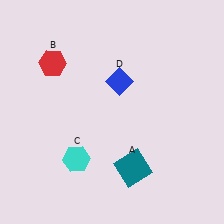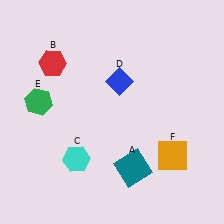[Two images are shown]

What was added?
A green hexagon (E), an orange square (F) were added in Image 2.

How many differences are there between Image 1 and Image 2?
There are 2 differences between the two images.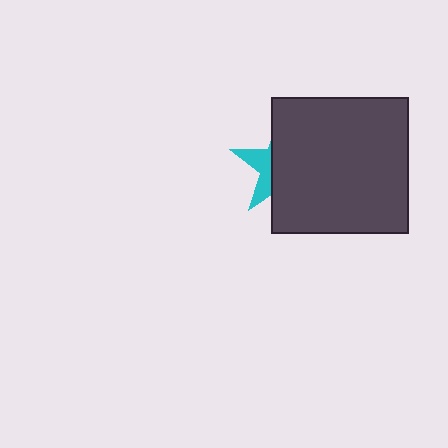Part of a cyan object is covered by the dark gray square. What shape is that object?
It is a star.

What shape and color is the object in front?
The object in front is a dark gray square.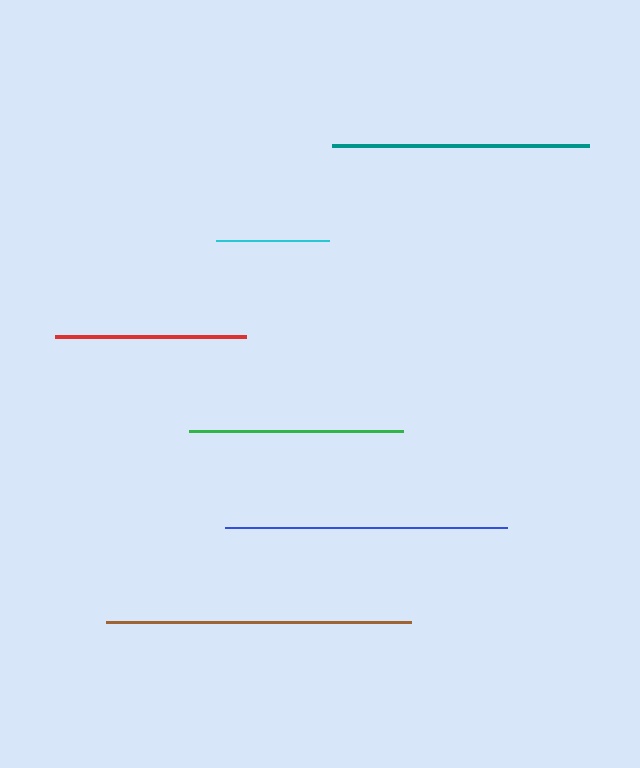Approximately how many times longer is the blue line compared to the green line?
The blue line is approximately 1.3 times the length of the green line.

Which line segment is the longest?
The brown line is the longest at approximately 306 pixels.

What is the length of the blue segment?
The blue segment is approximately 282 pixels long.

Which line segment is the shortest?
The cyan line is the shortest at approximately 113 pixels.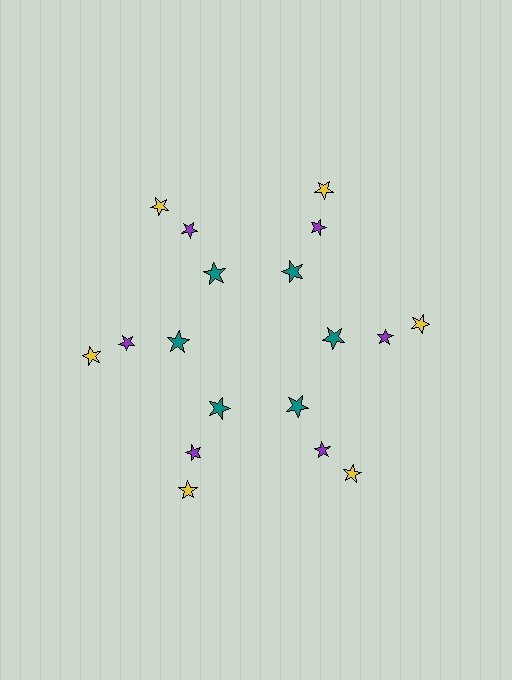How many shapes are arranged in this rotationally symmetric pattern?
There are 18 shapes, arranged in 6 groups of 3.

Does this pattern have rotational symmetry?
Yes, this pattern has 6-fold rotational symmetry. It looks the same after rotating 60 degrees around the center.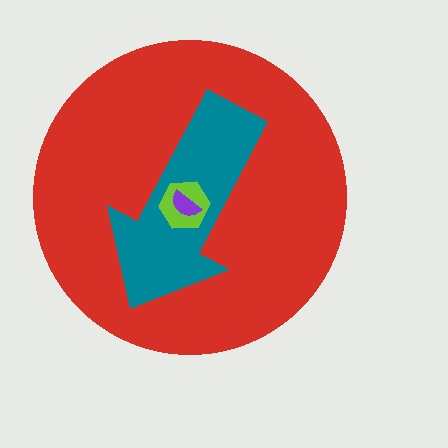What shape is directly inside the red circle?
The teal arrow.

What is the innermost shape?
The purple semicircle.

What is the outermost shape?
The red circle.